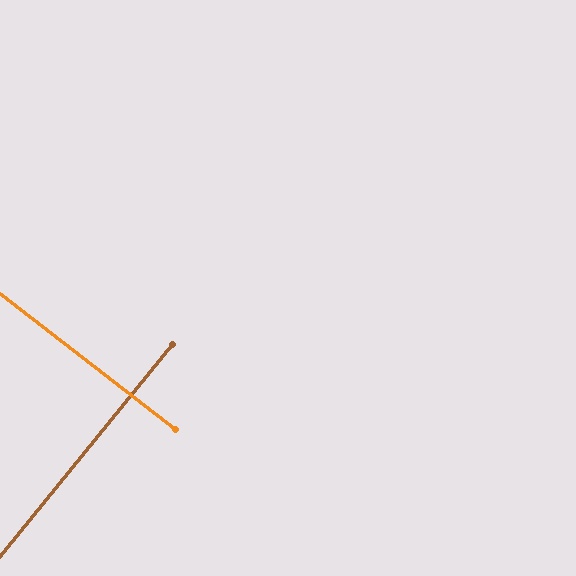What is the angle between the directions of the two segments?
Approximately 88 degrees.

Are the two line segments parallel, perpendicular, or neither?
Perpendicular — they meet at approximately 88°.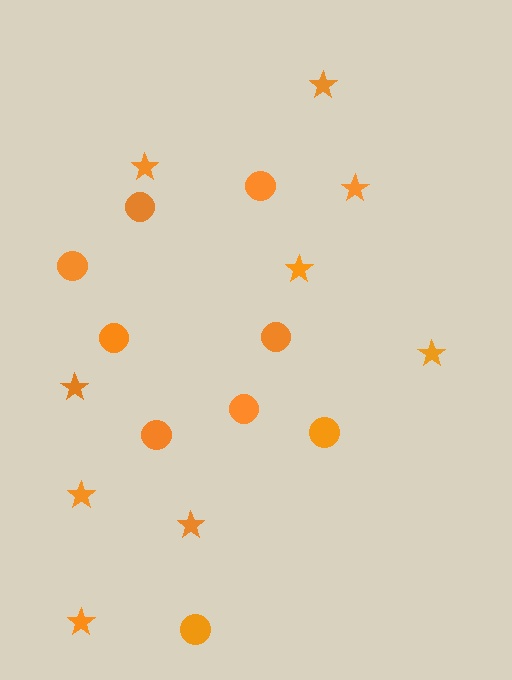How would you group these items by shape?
There are 2 groups: one group of circles (9) and one group of stars (9).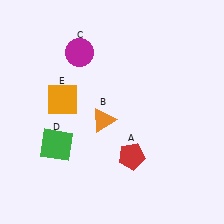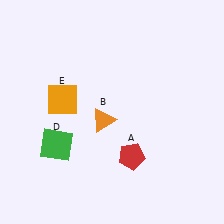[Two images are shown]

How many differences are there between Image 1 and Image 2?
There is 1 difference between the two images.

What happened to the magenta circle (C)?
The magenta circle (C) was removed in Image 2. It was in the top-left area of Image 1.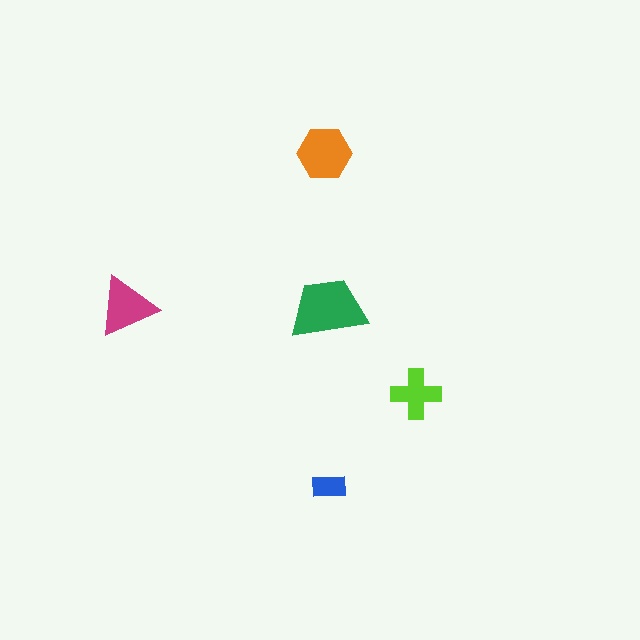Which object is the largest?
The green trapezoid.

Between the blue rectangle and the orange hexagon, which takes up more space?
The orange hexagon.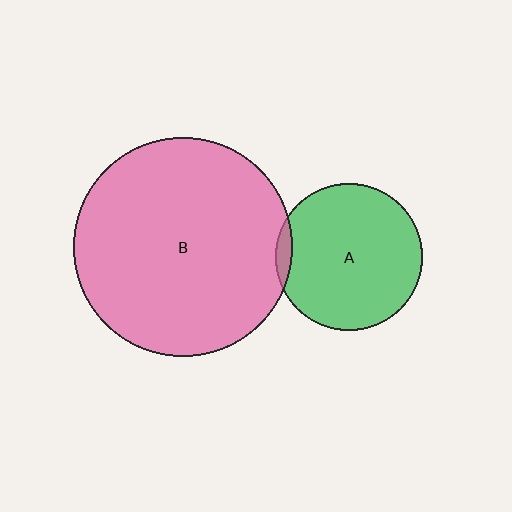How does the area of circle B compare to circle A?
Approximately 2.2 times.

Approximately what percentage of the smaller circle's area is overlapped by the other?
Approximately 5%.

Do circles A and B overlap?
Yes.